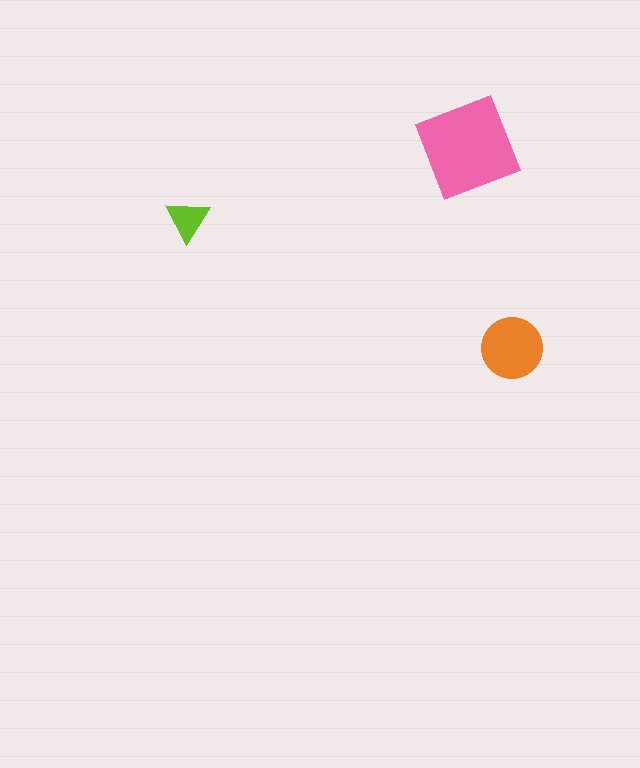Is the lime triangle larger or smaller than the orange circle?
Smaller.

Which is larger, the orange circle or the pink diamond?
The pink diamond.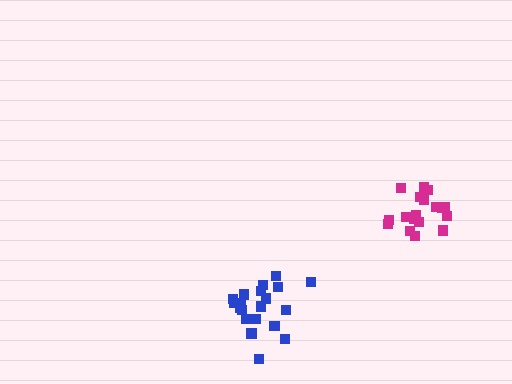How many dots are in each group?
Group 1: 20 dots, Group 2: 18 dots (38 total).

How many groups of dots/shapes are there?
There are 2 groups.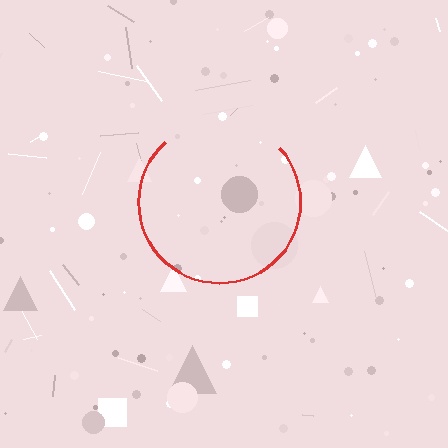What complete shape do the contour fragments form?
The contour fragments form a circle.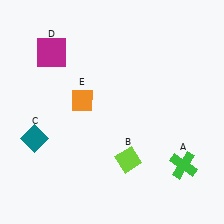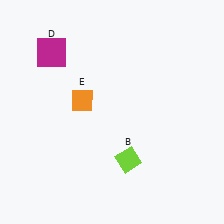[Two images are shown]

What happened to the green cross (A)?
The green cross (A) was removed in Image 2. It was in the bottom-right area of Image 1.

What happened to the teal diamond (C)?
The teal diamond (C) was removed in Image 2. It was in the bottom-left area of Image 1.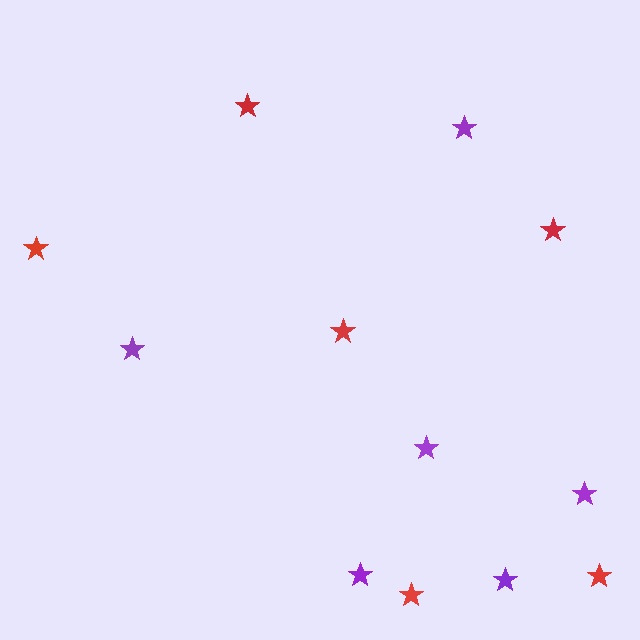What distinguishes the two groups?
There are 2 groups: one group of red stars (6) and one group of purple stars (6).